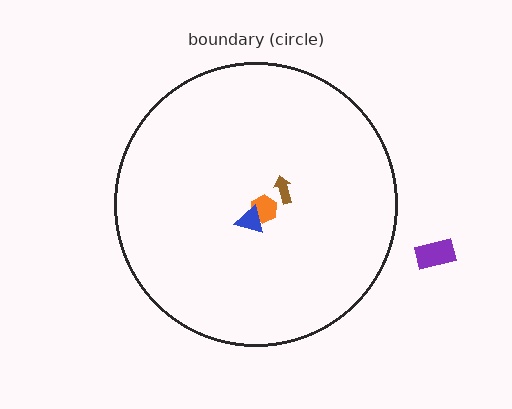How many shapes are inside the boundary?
3 inside, 1 outside.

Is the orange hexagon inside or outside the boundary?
Inside.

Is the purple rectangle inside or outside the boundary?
Outside.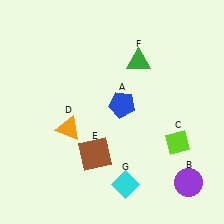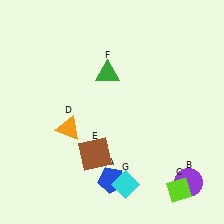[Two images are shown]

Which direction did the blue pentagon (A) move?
The blue pentagon (A) moved down.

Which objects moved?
The objects that moved are: the blue pentagon (A), the lime diamond (C), the green triangle (F).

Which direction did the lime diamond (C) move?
The lime diamond (C) moved down.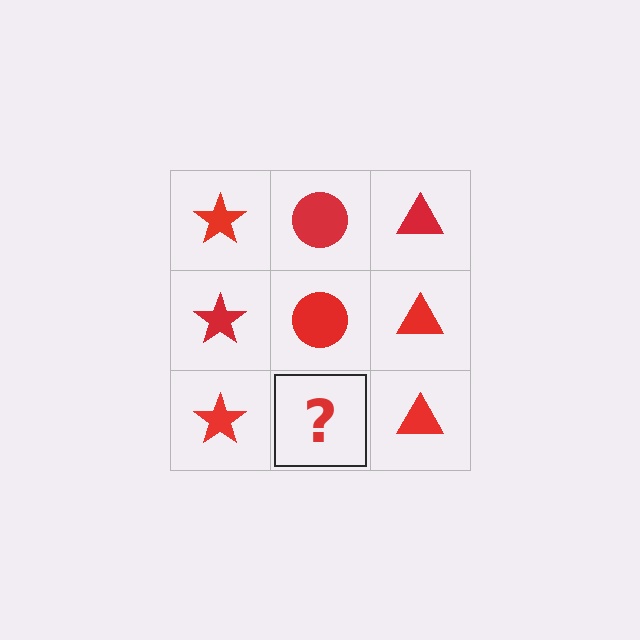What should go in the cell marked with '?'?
The missing cell should contain a red circle.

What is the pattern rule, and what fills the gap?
The rule is that each column has a consistent shape. The gap should be filled with a red circle.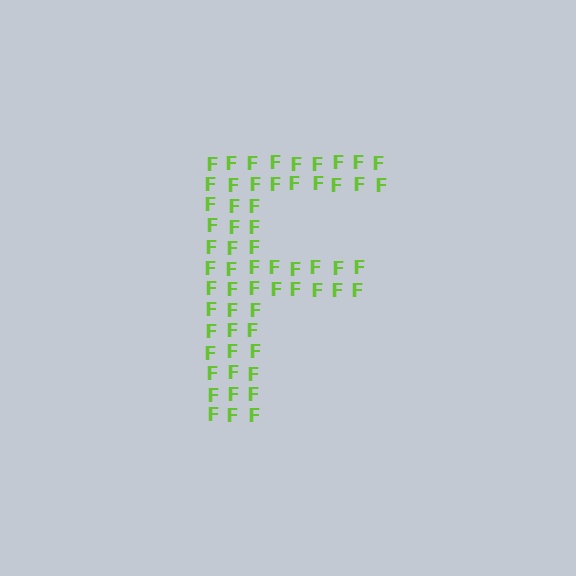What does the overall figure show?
The overall figure shows the letter F.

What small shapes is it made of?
It is made of small letter F's.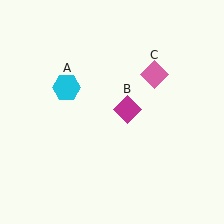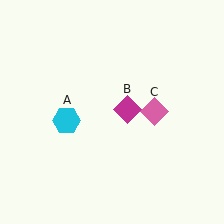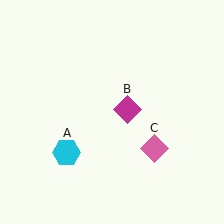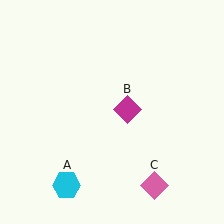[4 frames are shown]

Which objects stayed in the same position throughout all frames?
Magenta diamond (object B) remained stationary.